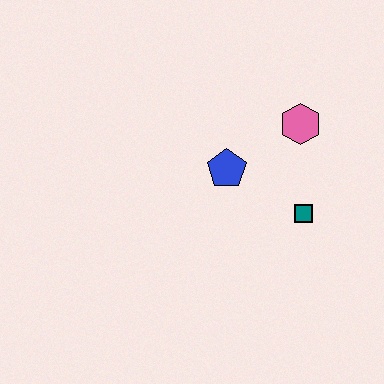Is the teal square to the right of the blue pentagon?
Yes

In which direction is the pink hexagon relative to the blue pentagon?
The pink hexagon is to the right of the blue pentagon.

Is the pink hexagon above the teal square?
Yes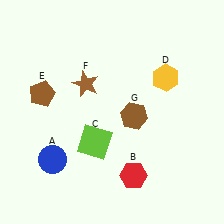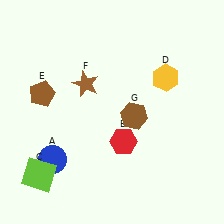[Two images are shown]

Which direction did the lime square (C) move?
The lime square (C) moved left.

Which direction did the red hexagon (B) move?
The red hexagon (B) moved up.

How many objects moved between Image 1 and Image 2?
2 objects moved between the two images.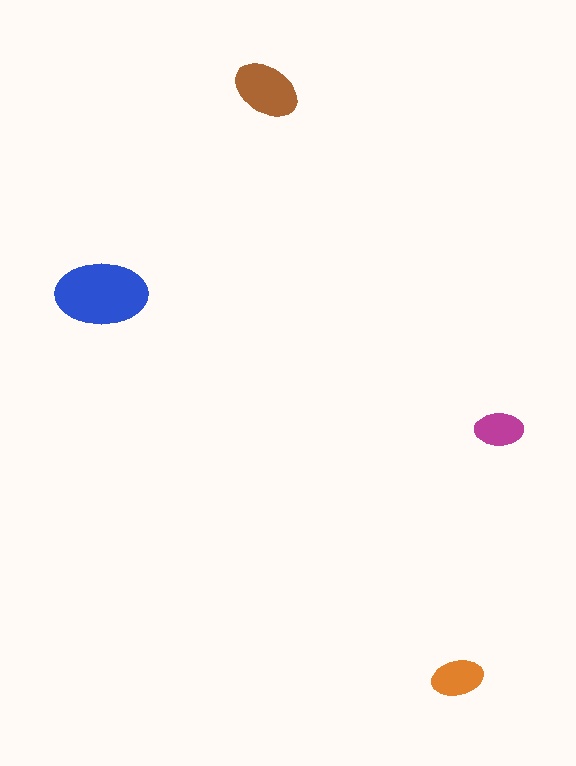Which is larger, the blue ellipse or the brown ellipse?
The blue one.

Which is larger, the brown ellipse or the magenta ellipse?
The brown one.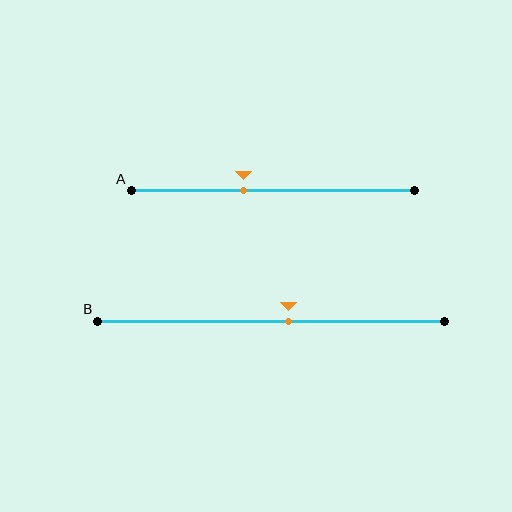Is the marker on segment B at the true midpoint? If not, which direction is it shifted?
No, the marker on segment B is shifted to the right by about 5% of the segment length.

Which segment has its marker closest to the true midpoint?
Segment B has its marker closest to the true midpoint.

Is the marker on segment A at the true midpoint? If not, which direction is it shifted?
No, the marker on segment A is shifted to the left by about 11% of the segment length.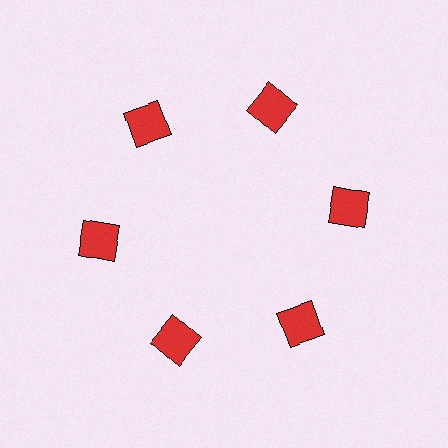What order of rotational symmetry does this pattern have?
This pattern has 6-fold rotational symmetry.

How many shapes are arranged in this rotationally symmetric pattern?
There are 6 shapes, arranged in 6 groups of 1.